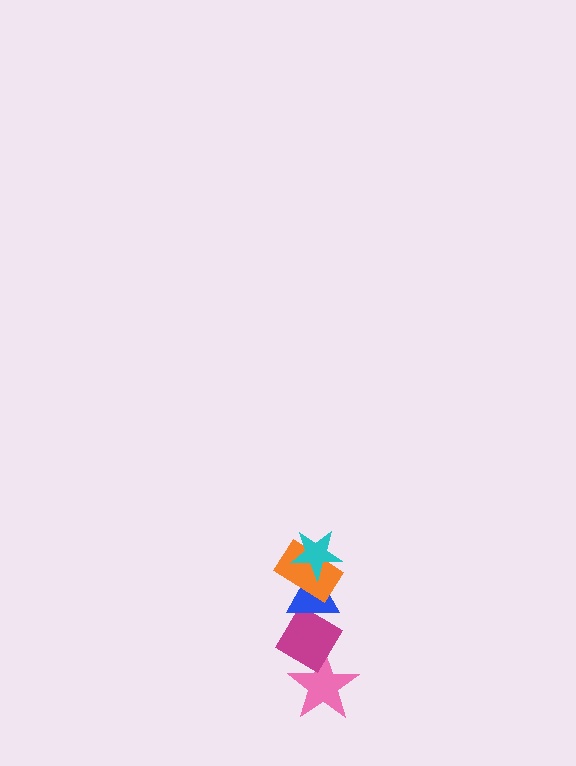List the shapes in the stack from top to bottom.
From top to bottom: the cyan star, the orange rectangle, the blue triangle, the magenta diamond, the pink star.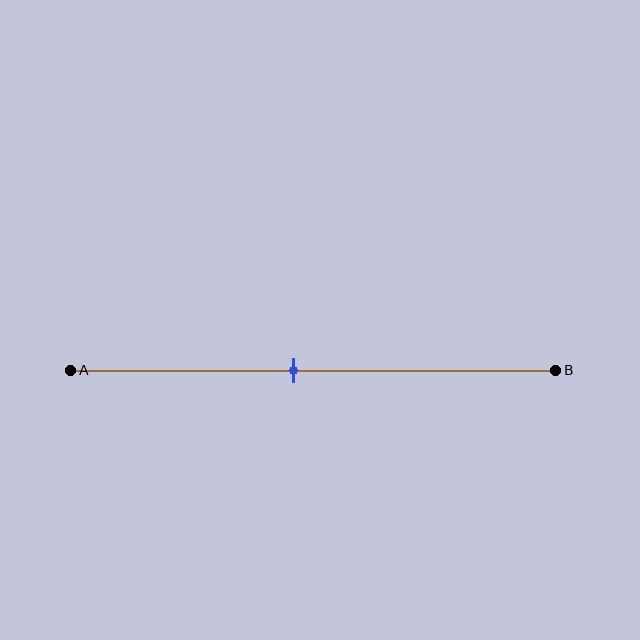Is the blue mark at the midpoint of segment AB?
No, the mark is at about 45% from A, not at the 50% midpoint.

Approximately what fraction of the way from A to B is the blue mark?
The blue mark is approximately 45% of the way from A to B.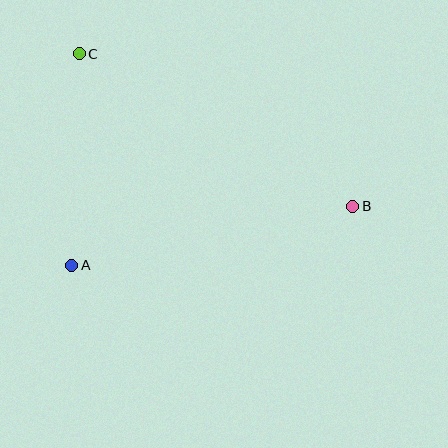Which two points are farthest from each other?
Points B and C are farthest from each other.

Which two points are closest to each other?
Points A and C are closest to each other.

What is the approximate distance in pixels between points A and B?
The distance between A and B is approximately 287 pixels.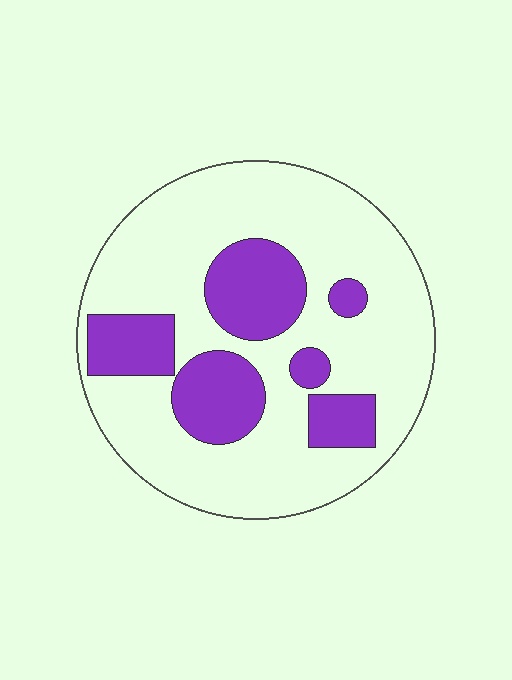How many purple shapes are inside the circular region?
6.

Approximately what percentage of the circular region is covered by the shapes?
Approximately 25%.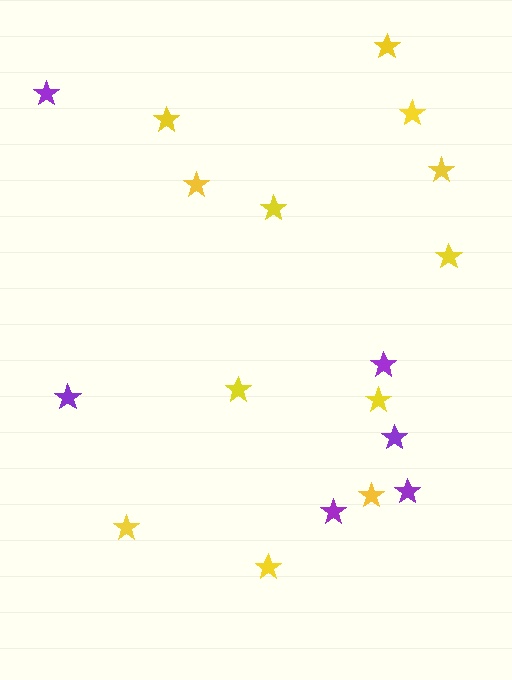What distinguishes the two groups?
There are 2 groups: one group of purple stars (6) and one group of yellow stars (12).